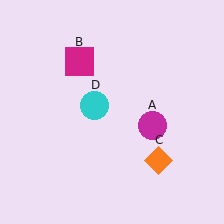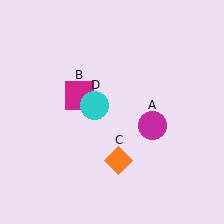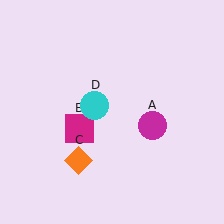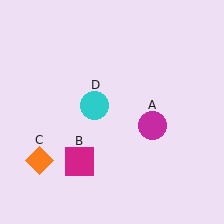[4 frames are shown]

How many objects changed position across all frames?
2 objects changed position: magenta square (object B), orange diamond (object C).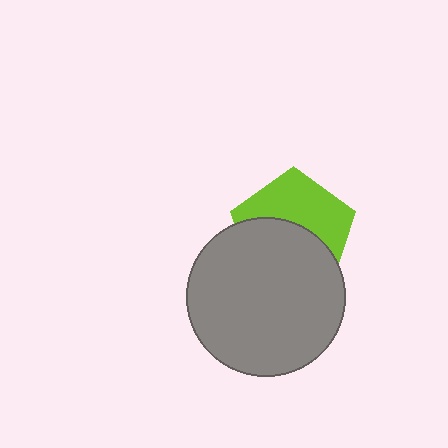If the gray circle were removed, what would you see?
You would see the complete lime pentagon.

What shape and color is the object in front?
The object in front is a gray circle.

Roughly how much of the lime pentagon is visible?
About half of it is visible (roughly 48%).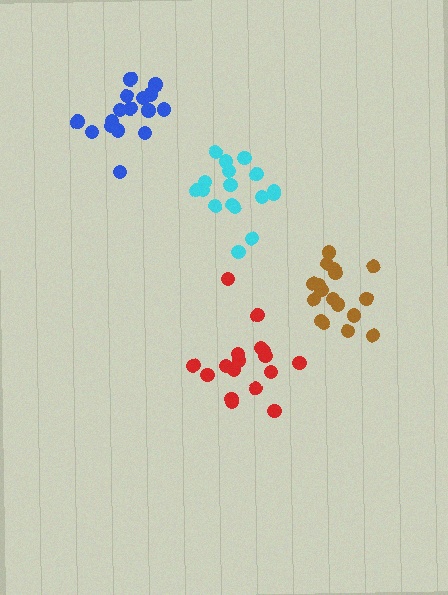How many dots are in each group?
Group 1: 17 dots, Group 2: 17 dots, Group 3: 17 dots, Group 4: 17 dots (68 total).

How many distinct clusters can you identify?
There are 4 distinct clusters.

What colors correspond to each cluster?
The clusters are colored: brown, cyan, blue, red.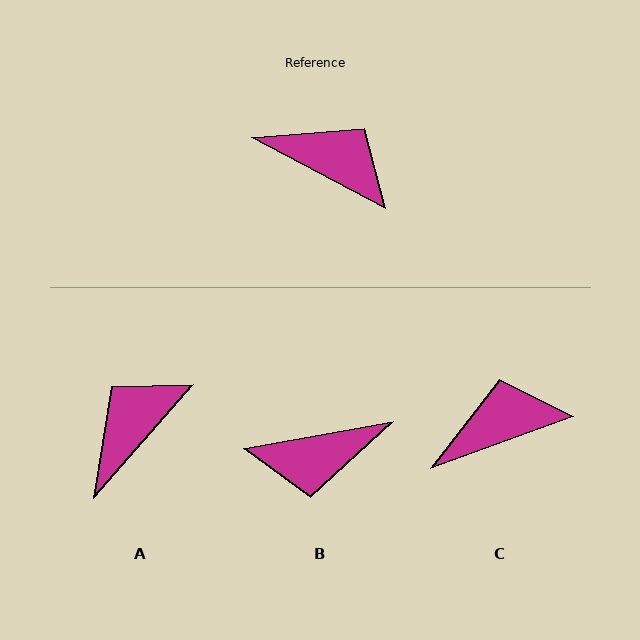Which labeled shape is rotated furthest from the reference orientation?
B, about 142 degrees away.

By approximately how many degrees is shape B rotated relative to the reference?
Approximately 142 degrees clockwise.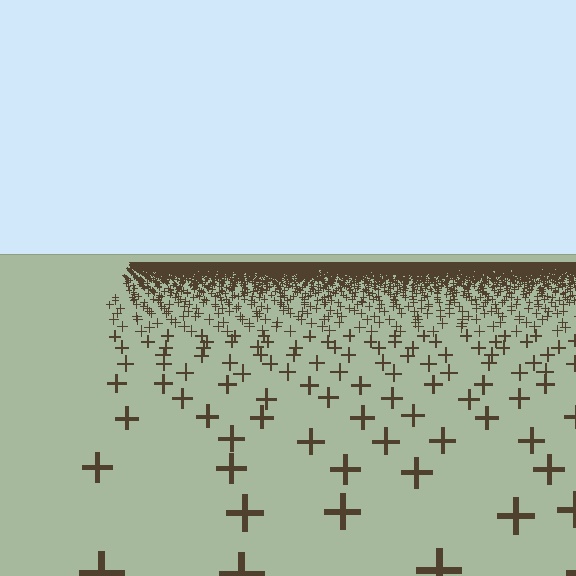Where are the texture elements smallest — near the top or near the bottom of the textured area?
Near the top.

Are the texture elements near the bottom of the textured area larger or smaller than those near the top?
Larger. Near the bottom, elements are closer to the viewer and appear at a bigger on-screen size.